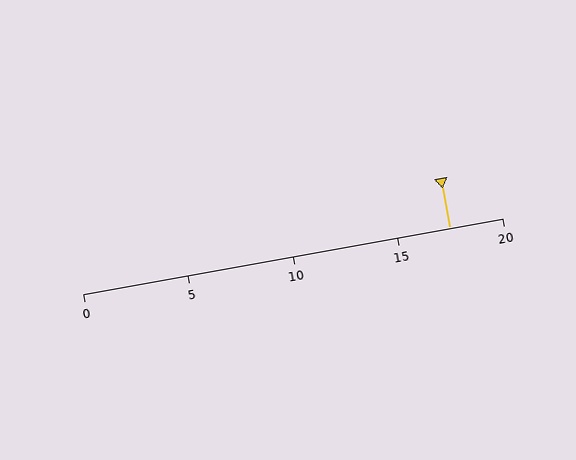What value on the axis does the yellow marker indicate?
The marker indicates approximately 17.5.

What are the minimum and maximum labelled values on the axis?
The axis runs from 0 to 20.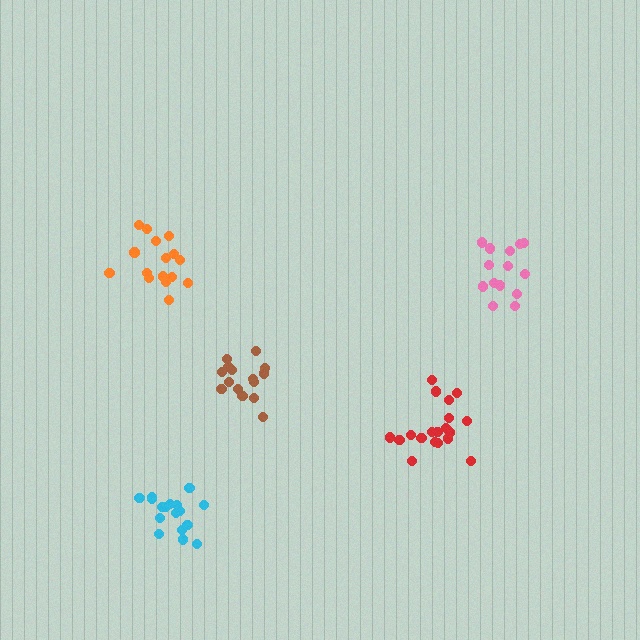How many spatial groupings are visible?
There are 5 spatial groupings.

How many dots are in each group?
Group 1: 16 dots, Group 2: 15 dots, Group 3: 14 dots, Group 4: 19 dots, Group 5: 17 dots (81 total).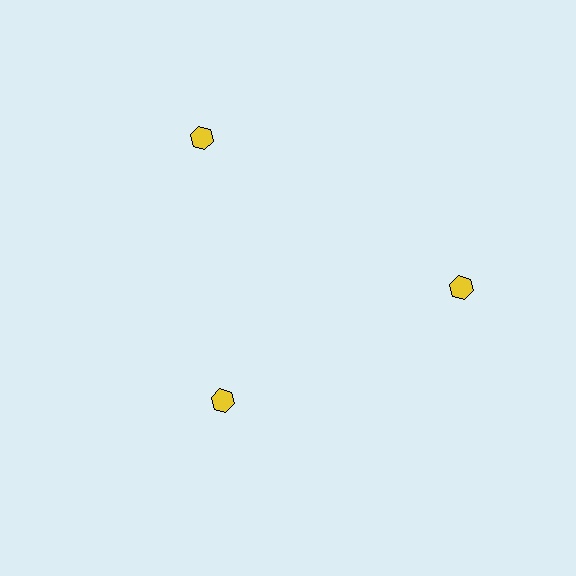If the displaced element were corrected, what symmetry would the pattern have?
It would have 3-fold rotational symmetry — the pattern would map onto itself every 120 degrees.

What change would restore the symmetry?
The symmetry would be restored by moving it outward, back onto the ring so that all 3 hexagons sit at equal angles and equal distance from the center.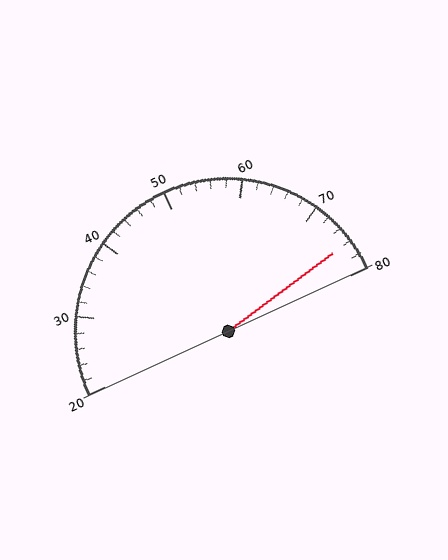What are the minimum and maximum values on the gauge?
The gauge ranges from 20 to 80.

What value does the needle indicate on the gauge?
The needle indicates approximately 76.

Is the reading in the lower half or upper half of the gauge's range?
The reading is in the upper half of the range (20 to 80).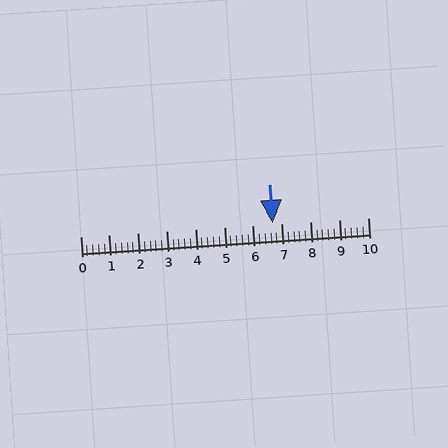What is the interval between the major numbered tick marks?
The major tick marks are spaced 1 units apart.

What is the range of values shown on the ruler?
The ruler shows values from 0 to 10.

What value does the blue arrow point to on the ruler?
The blue arrow points to approximately 6.7.